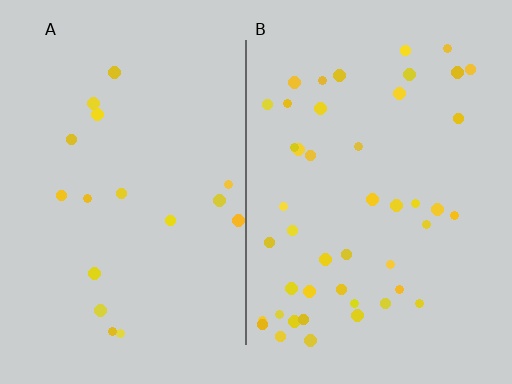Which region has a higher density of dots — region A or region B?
B (the right).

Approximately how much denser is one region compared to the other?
Approximately 2.7× — region B over region A.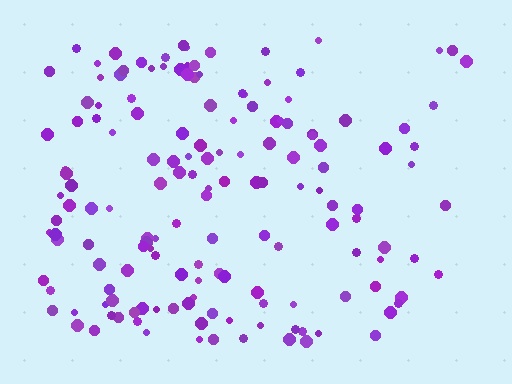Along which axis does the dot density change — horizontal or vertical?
Horizontal.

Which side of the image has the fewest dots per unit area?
The right.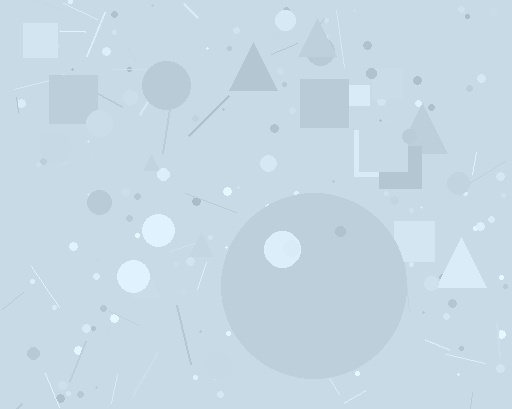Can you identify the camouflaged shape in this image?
The camouflaged shape is a circle.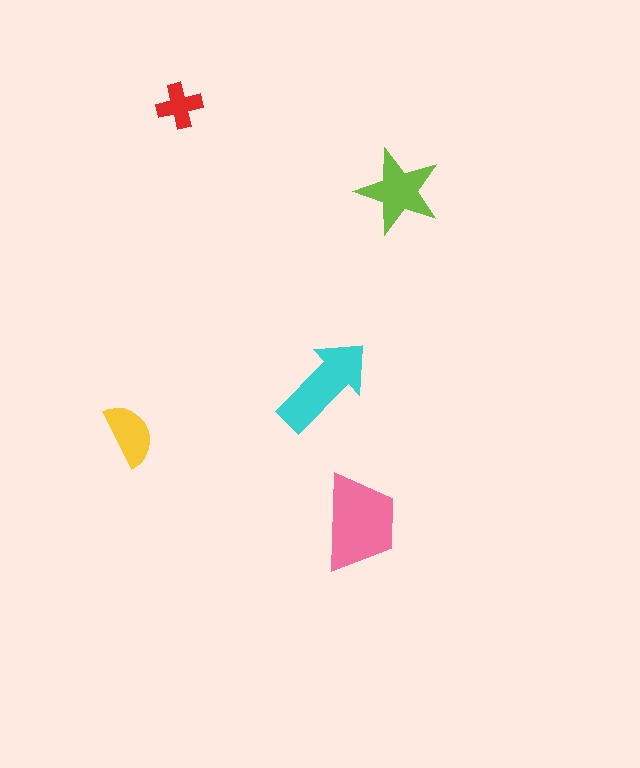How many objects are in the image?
There are 5 objects in the image.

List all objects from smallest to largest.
The red cross, the yellow semicircle, the lime star, the cyan arrow, the pink trapezoid.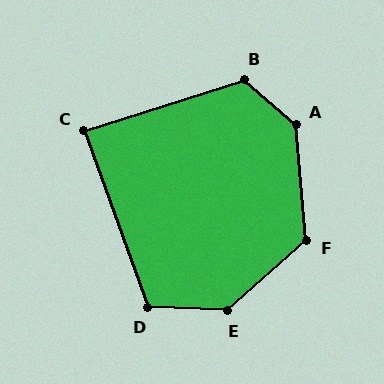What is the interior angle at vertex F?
Approximately 127 degrees (obtuse).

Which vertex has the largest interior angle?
A, at approximately 136 degrees.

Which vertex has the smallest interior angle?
C, at approximately 88 degrees.